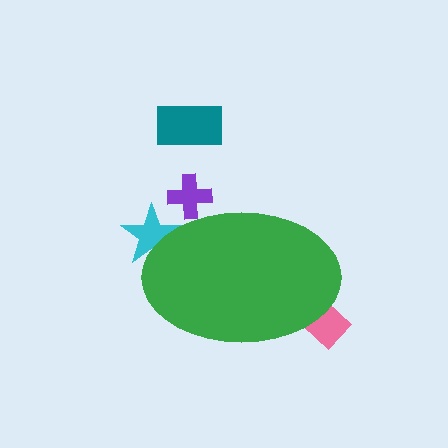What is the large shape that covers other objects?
A green ellipse.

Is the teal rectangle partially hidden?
No, the teal rectangle is fully visible.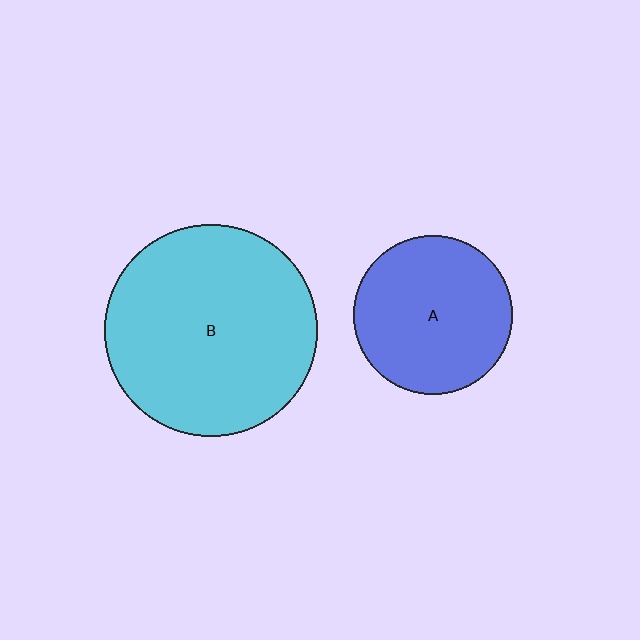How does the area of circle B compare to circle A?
Approximately 1.8 times.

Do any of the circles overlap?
No, none of the circles overlap.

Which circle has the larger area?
Circle B (cyan).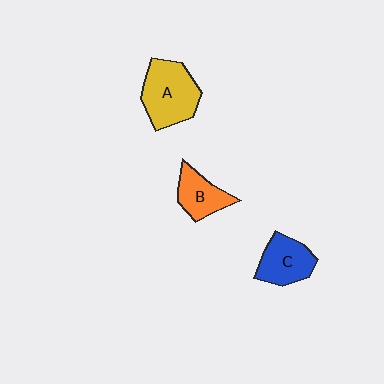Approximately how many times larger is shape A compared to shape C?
Approximately 1.4 times.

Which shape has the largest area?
Shape A (yellow).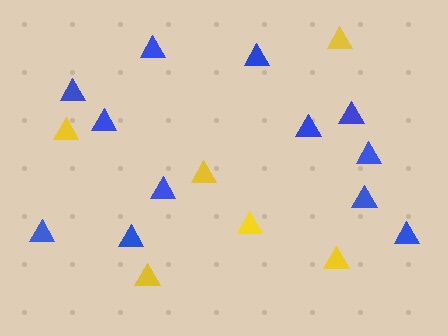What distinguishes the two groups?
There are 2 groups: one group of blue triangles (12) and one group of yellow triangles (6).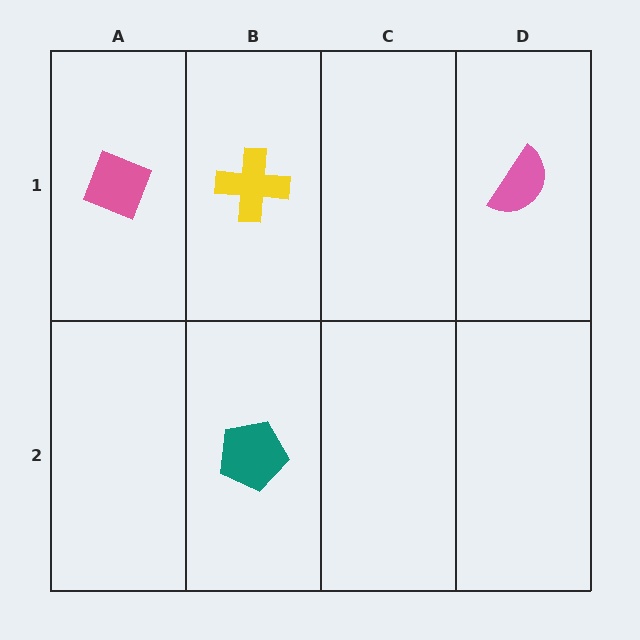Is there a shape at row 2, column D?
No, that cell is empty.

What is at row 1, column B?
A yellow cross.